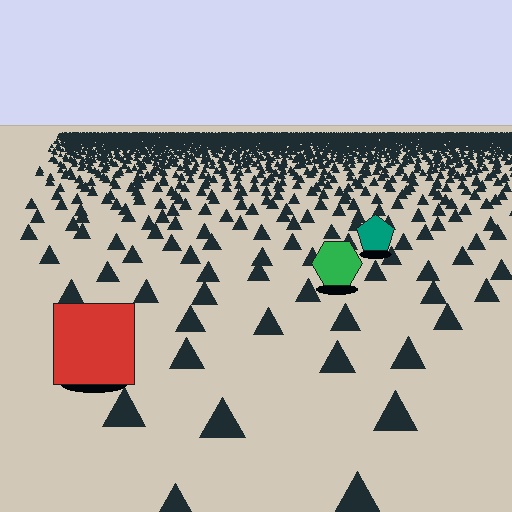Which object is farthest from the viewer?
The teal pentagon is farthest from the viewer. It appears smaller and the ground texture around it is denser.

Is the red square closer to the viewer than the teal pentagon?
Yes. The red square is closer — you can tell from the texture gradient: the ground texture is coarser near it.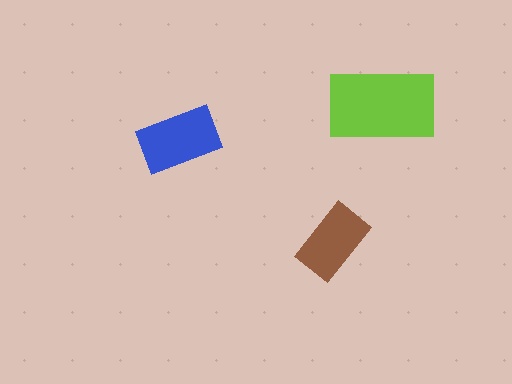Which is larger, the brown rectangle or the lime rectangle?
The lime one.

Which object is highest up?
The lime rectangle is topmost.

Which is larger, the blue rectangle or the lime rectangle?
The lime one.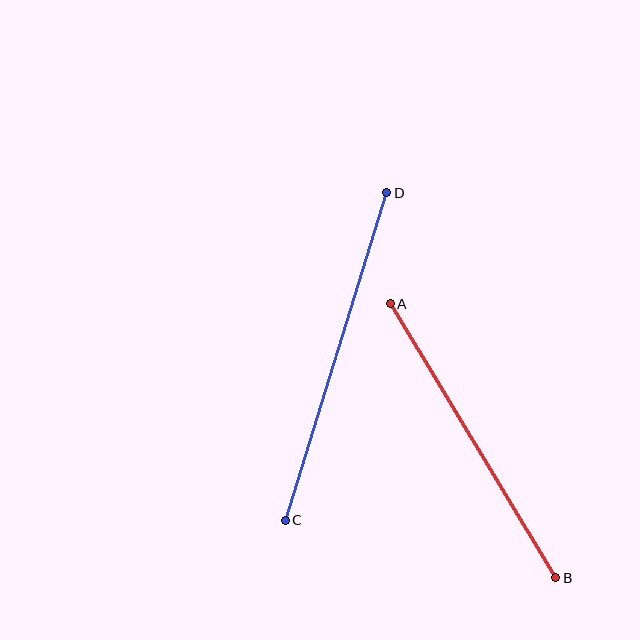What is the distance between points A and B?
The distance is approximately 320 pixels.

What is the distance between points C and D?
The distance is approximately 343 pixels.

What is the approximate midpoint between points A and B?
The midpoint is at approximately (473, 441) pixels.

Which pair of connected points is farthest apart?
Points C and D are farthest apart.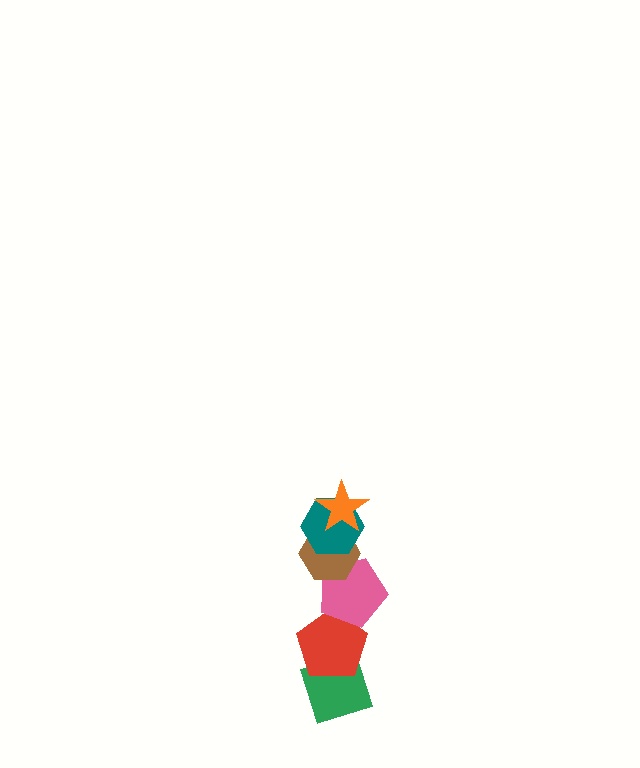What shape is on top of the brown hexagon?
The teal hexagon is on top of the brown hexagon.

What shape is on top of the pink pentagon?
The brown hexagon is on top of the pink pentagon.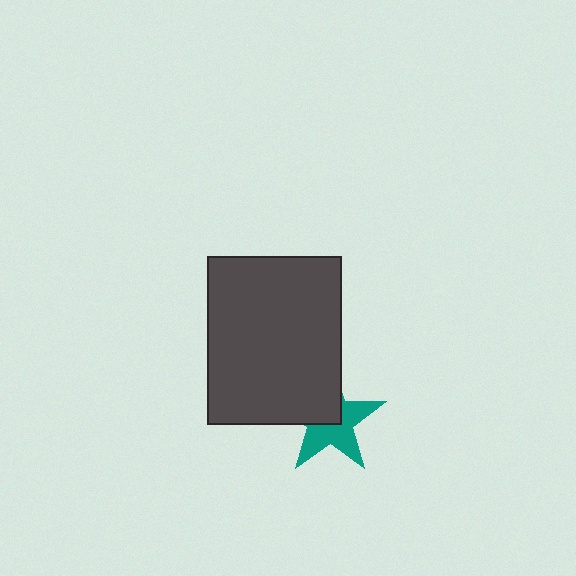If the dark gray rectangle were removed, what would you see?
You would see the complete teal star.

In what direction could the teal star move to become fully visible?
The teal star could move toward the lower-right. That would shift it out from behind the dark gray rectangle entirely.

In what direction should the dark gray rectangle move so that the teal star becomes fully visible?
The dark gray rectangle should move toward the upper-left. That is the shortest direction to clear the overlap and leave the teal star fully visible.